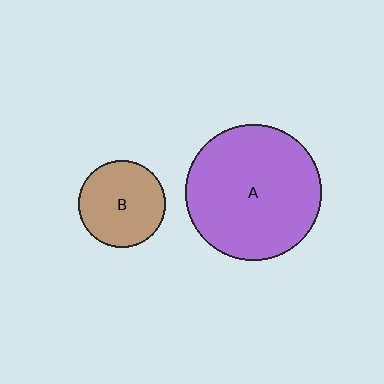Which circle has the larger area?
Circle A (purple).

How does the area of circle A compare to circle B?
Approximately 2.4 times.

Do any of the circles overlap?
No, none of the circles overlap.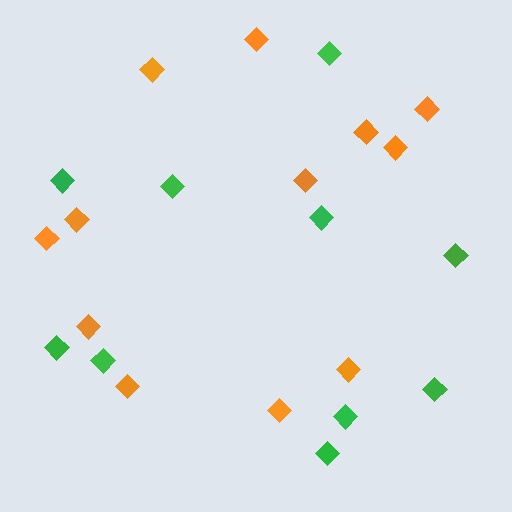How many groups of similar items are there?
There are 2 groups: one group of green diamonds (10) and one group of orange diamonds (12).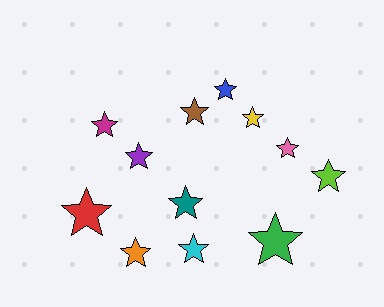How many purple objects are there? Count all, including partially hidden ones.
There is 1 purple object.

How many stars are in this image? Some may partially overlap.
There are 12 stars.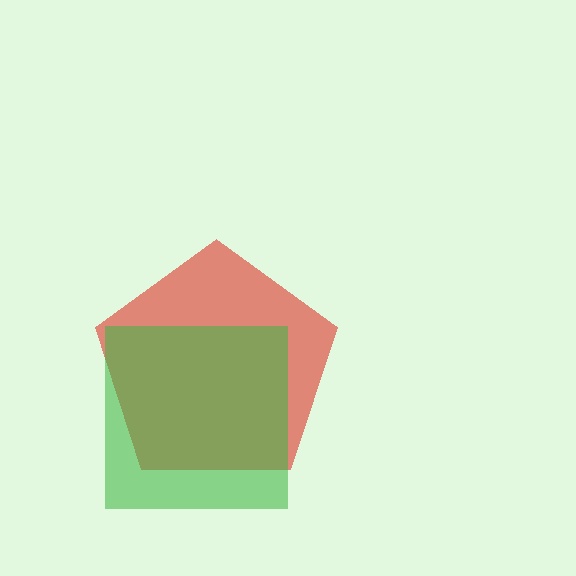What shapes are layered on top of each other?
The layered shapes are: a red pentagon, a green square.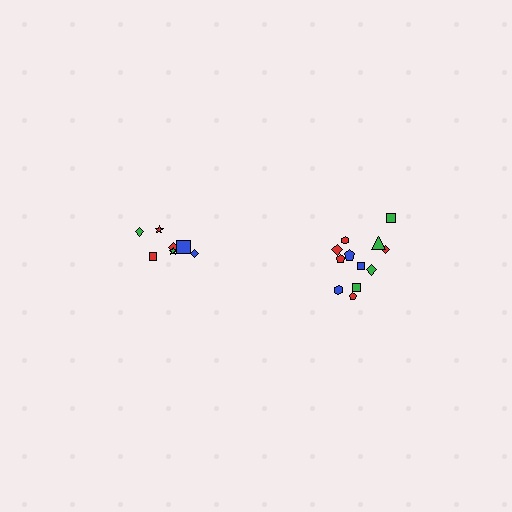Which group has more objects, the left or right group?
The right group.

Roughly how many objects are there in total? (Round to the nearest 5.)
Roughly 20 objects in total.